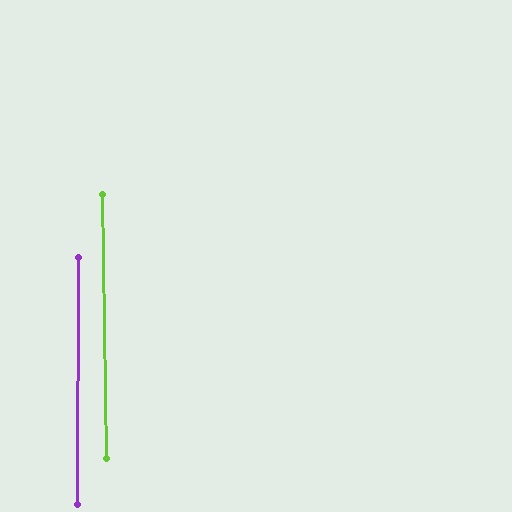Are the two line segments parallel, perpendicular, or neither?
Parallel — their directions differ by only 1.2°.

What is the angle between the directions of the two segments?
Approximately 1 degree.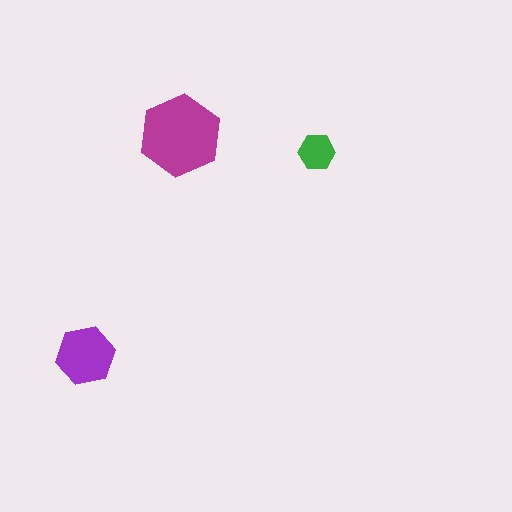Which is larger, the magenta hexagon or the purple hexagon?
The magenta one.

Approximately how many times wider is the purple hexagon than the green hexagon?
About 1.5 times wider.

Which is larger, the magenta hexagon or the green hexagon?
The magenta one.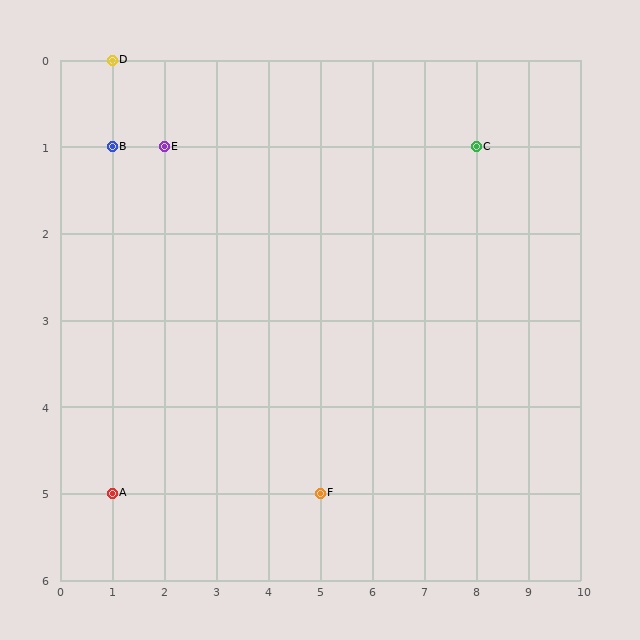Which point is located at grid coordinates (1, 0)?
Point D is at (1, 0).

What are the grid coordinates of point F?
Point F is at grid coordinates (5, 5).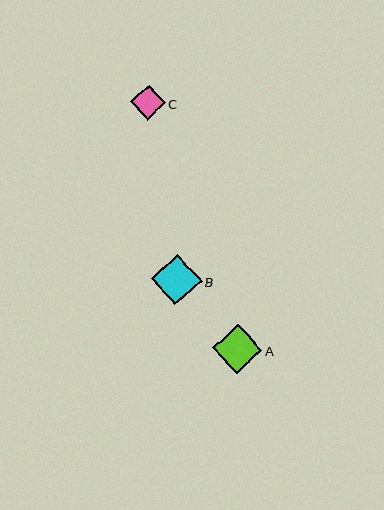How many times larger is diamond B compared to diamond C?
Diamond B is approximately 1.4 times the size of diamond C.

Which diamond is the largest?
Diamond B is the largest with a size of approximately 50 pixels.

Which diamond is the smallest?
Diamond C is the smallest with a size of approximately 35 pixels.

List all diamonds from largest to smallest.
From largest to smallest: B, A, C.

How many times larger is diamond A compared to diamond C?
Diamond A is approximately 1.4 times the size of diamond C.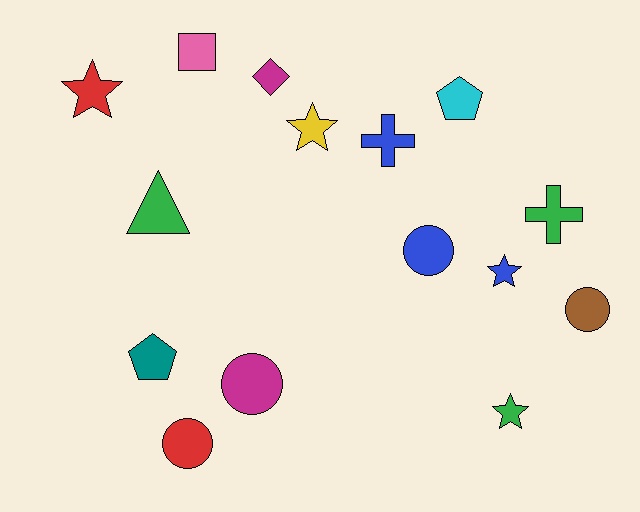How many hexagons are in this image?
There are no hexagons.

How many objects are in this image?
There are 15 objects.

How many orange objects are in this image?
There are no orange objects.